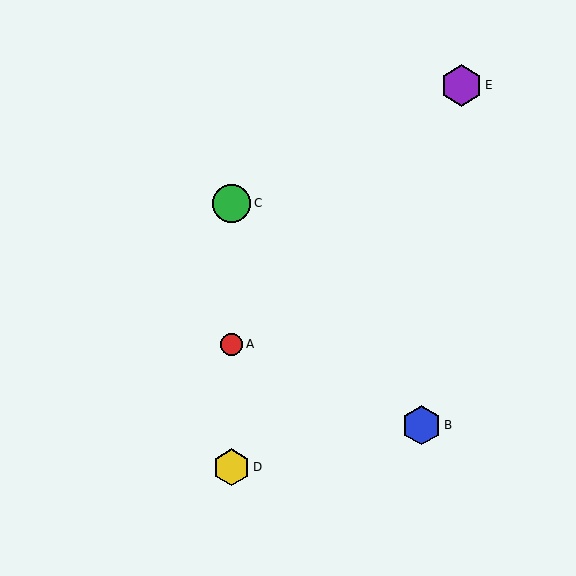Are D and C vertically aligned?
Yes, both are at x≈232.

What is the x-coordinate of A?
Object A is at x≈232.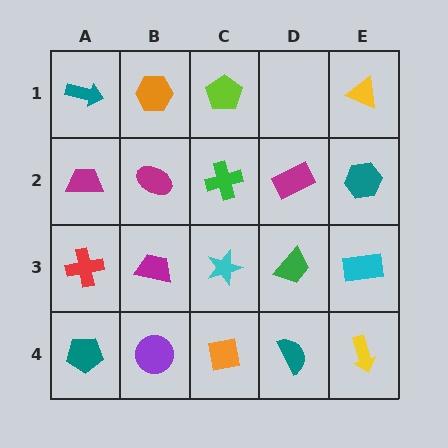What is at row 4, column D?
A teal semicircle.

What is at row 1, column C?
A lime pentagon.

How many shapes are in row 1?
4 shapes.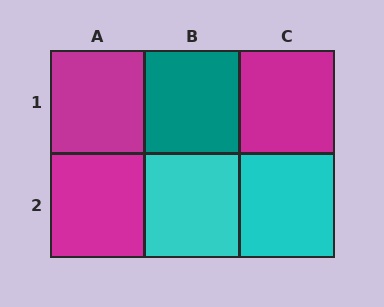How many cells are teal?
1 cell is teal.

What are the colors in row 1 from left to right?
Magenta, teal, magenta.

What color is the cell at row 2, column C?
Cyan.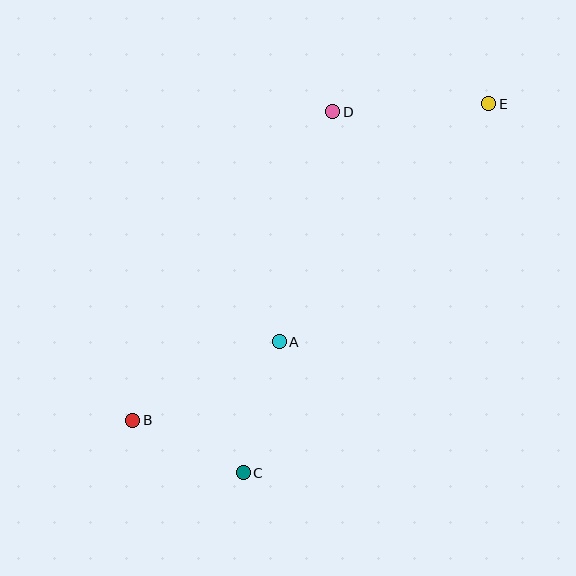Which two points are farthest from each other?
Points B and E are farthest from each other.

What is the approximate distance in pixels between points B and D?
The distance between B and D is approximately 368 pixels.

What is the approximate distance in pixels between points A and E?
The distance between A and E is approximately 317 pixels.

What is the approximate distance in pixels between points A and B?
The distance between A and B is approximately 166 pixels.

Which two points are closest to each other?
Points B and C are closest to each other.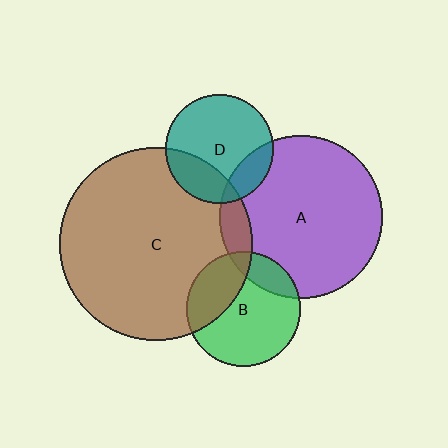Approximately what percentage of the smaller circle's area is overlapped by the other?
Approximately 15%.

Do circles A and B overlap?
Yes.